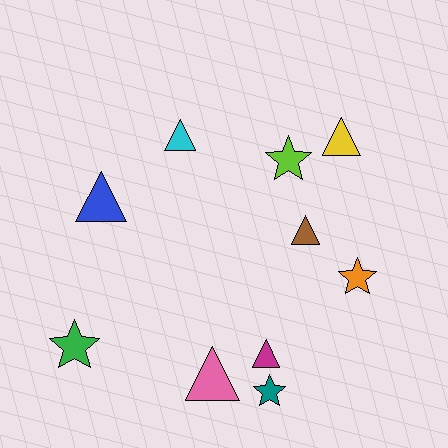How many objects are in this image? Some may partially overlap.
There are 10 objects.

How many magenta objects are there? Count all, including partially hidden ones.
There is 1 magenta object.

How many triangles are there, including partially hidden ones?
There are 6 triangles.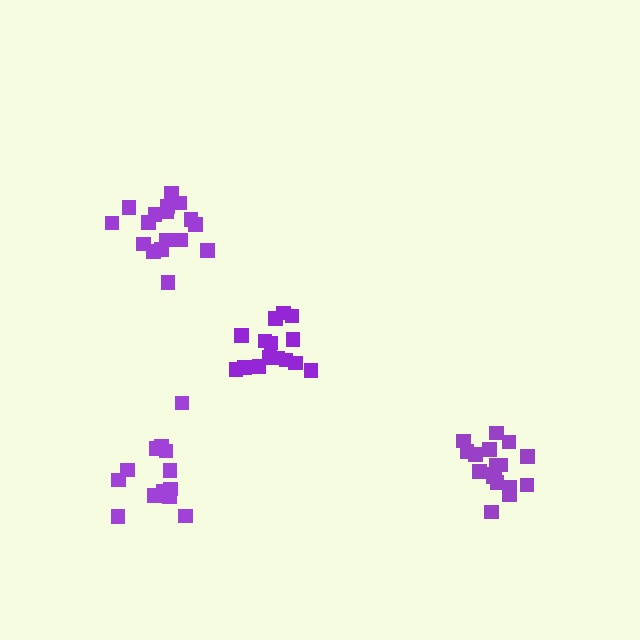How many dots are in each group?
Group 1: 17 dots, Group 2: 17 dots, Group 3: 13 dots, Group 4: 15 dots (62 total).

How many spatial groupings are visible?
There are 4 spatial groupings.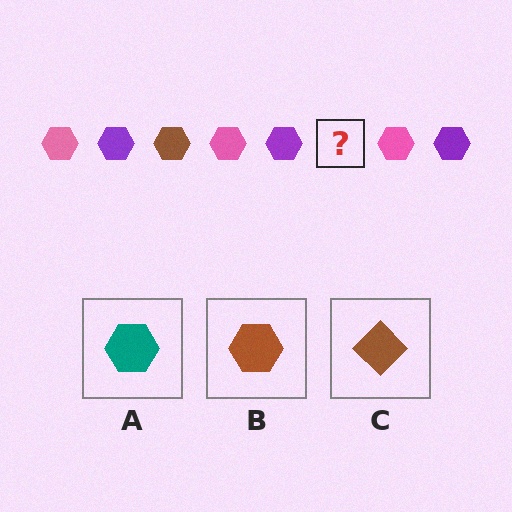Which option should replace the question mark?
Option B.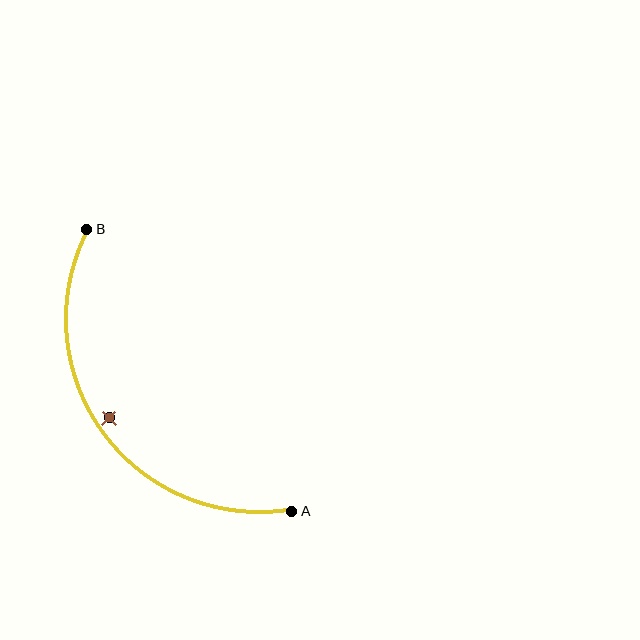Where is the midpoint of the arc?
The arc midpoint is the point on the curve farthest from the straight line joining A and B. It sits below and to the left of that line.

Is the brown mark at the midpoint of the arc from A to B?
No — the brown mark does not lie on the arc at all. It sits slightly inside the curve.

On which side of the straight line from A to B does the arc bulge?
The arc bulges below and to the left of the straight line connecting A and B.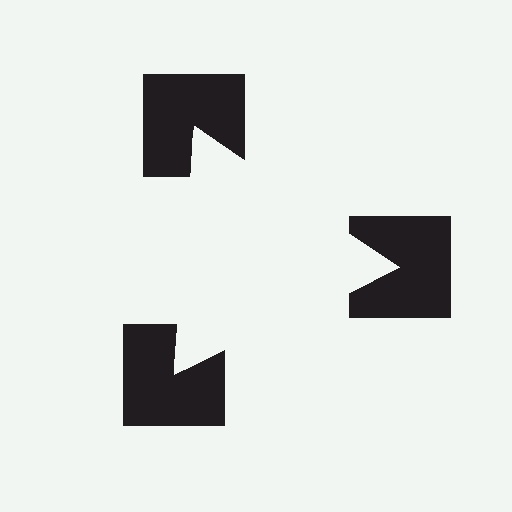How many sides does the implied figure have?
3 sides.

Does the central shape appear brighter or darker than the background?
It typically appears slightly brighter than the background, even though no actual brightness change is drawn.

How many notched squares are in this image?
There are 3 — one at each vertex of the illusory triangle.